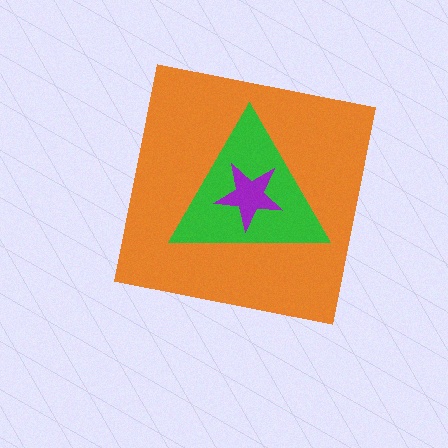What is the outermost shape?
The orange square.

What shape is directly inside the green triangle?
The purple star.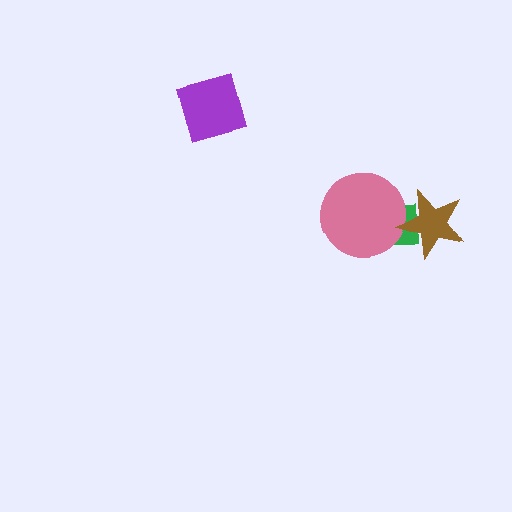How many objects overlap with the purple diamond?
0 objects overlap with the purple diamond.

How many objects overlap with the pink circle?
2 objects overlap with the pink circle.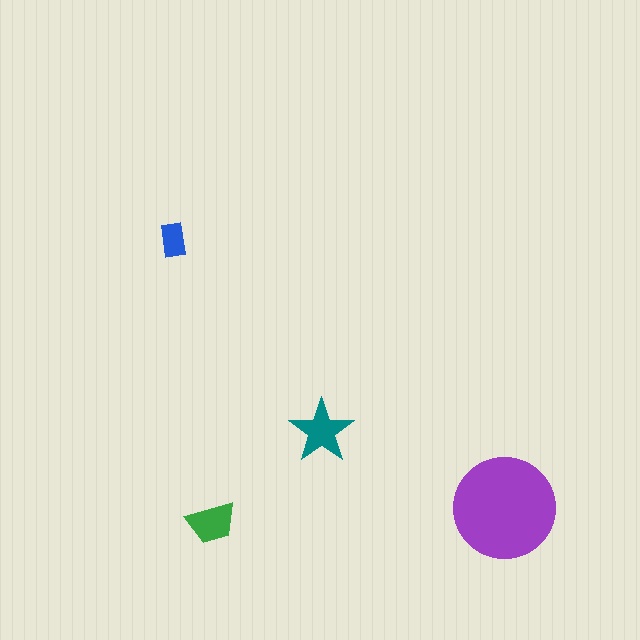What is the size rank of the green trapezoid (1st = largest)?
3rd.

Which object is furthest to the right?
The purple circle is rightmost.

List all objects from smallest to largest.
The blue rectangle, the green trapezoid, the teal star, the purple circle.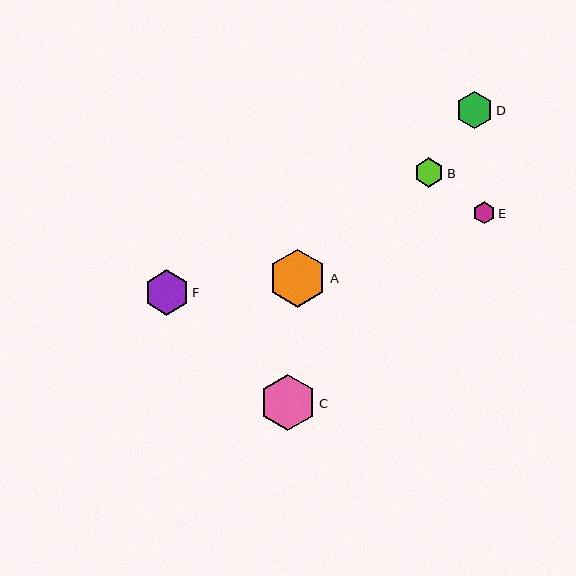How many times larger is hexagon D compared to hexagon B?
Hexagon D is approximately 1.2 times the size of hexagon B.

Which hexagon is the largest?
Hexagon A is the largest with a size of approximately 58 pixels.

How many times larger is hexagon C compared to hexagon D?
Hexagon C is approximately 1.5 times the size of hexagon D.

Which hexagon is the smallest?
Hexagon E is the smallest with a size of approximately 22 pixels.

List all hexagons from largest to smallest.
From largest to smallest: A, C, F, D, B, E.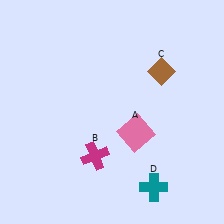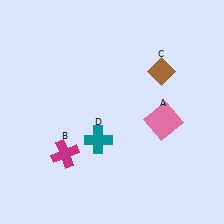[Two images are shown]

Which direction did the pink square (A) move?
The pink square (A) moved right.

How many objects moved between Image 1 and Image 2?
3 objects moved between the two images.